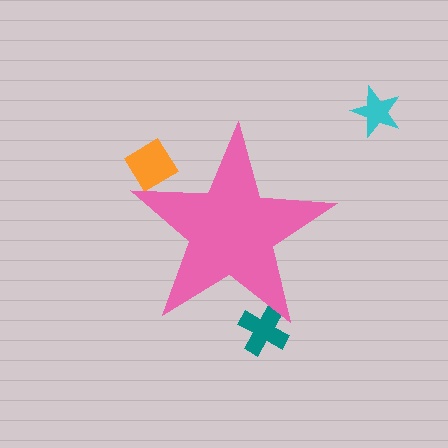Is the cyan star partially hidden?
No, the cyan star is fully visible.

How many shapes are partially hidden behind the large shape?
2 shapes are partially hidden.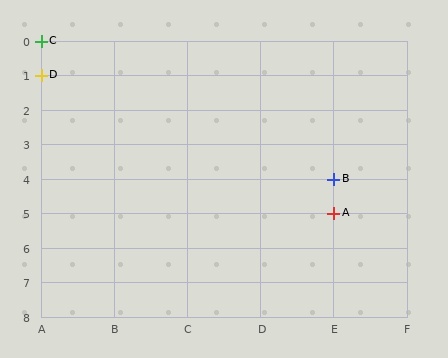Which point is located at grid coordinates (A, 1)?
Point D is at (A, 1).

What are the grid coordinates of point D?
Point D is at grid coordinates (A, 1).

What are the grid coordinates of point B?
Point B is at grid coordinates (E, 4).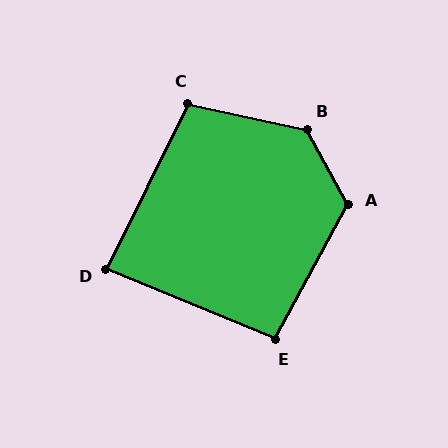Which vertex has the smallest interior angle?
D, at approximately 87 degrees.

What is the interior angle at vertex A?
Approximately 123 degrees (obtuse).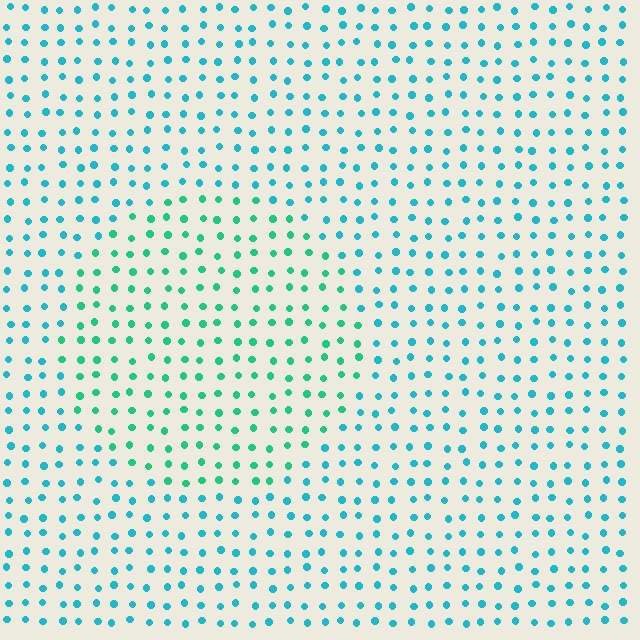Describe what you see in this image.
The image is filled with small cyan elements in a uniform arrangement. A circle-shaped region is visible where the elements are tinted to a slightly different hue, forming a subtle color boundary.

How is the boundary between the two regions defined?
The boundary is defined purely by a slight shift in hue (about 31 degrees). Spacing, size, and orientation are identical on both sides.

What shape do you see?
I see a circle.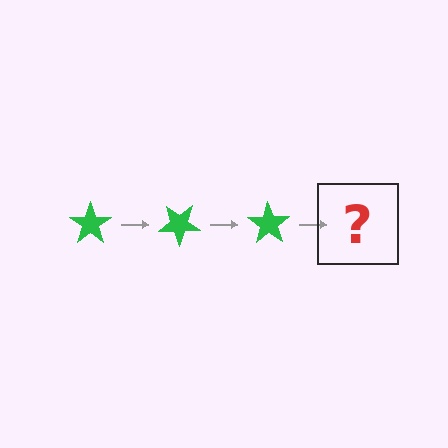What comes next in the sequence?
The next element should be a green star rotated 105 degrees.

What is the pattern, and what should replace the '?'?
The pattern is that the star rotates 35 degrees each step. The '?' should be a green star rotated 105 degrees.